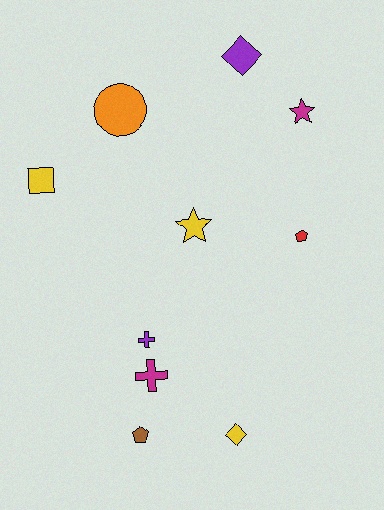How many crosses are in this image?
There are 2 crosses.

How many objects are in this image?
There are 10 objects.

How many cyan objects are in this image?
There are no cyan objects.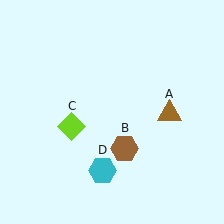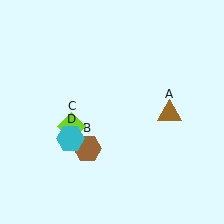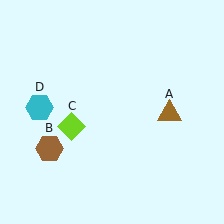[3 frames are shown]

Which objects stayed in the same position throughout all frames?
Brown triangle (object A) and lime diamond (object C) remained stationary.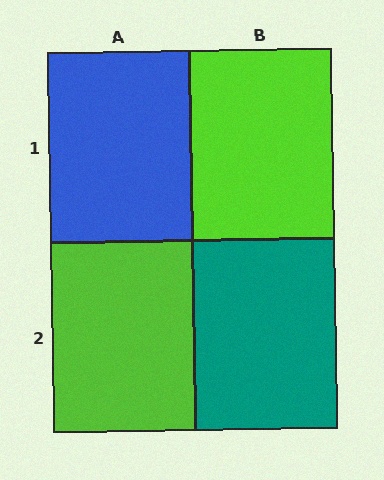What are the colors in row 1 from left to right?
Blue, lime.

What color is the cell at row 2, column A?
Lime.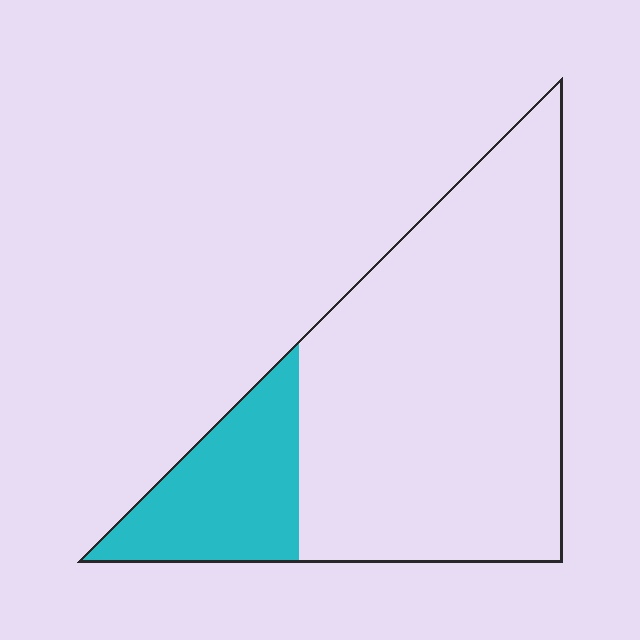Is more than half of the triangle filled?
No.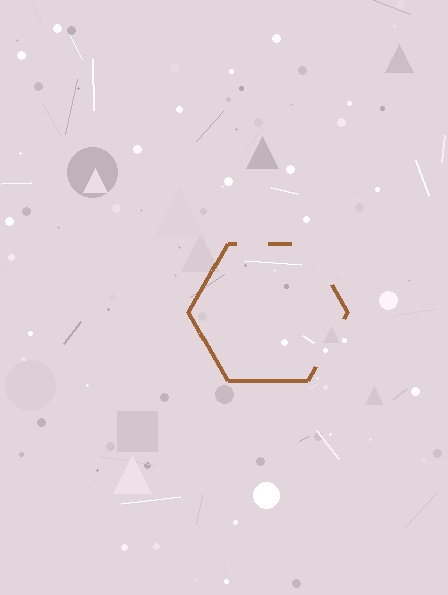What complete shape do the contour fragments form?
The contour fragments form a hexagon.